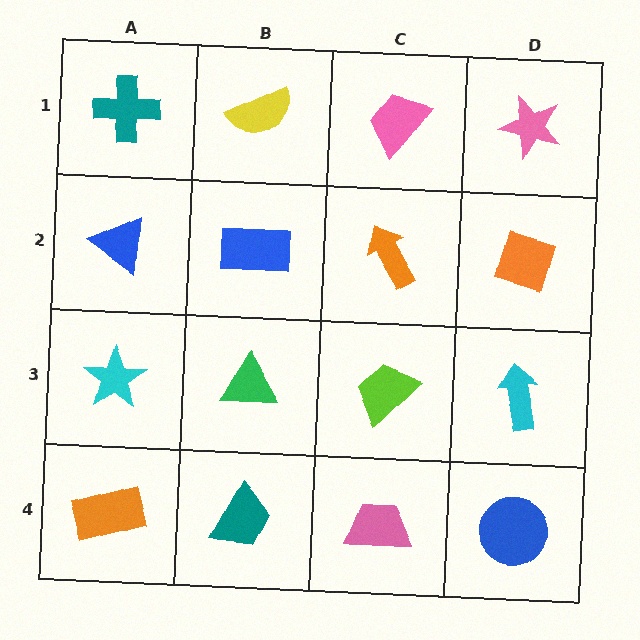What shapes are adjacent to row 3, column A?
A blue triangle (row 2, column A), an orange rectangle (row 4, column A), a green triangle (row 3, column B).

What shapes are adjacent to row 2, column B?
A yellow semicircle (row 1, column B), a green triangle (row 3, column B), a blue triangle (row 2, column A), an orange arrow (row 2, column C).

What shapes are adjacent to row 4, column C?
A lime trapezoid (row 3, column C), a teal trapezoid (row 4, column B), a blue circle (row 4, column D).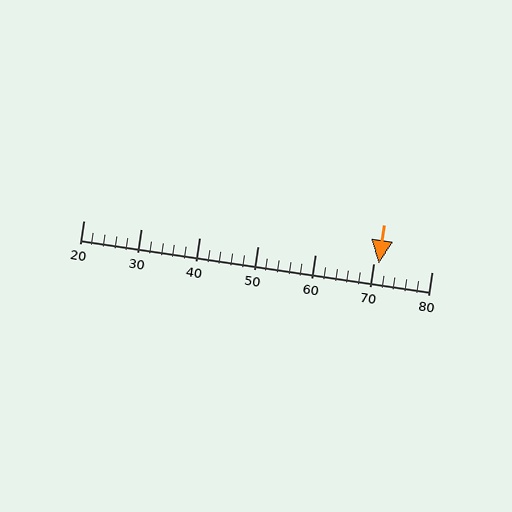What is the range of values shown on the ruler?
The ruler shows values from 20 to 80.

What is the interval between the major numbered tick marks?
The major tick marks are spaced 10 units apart.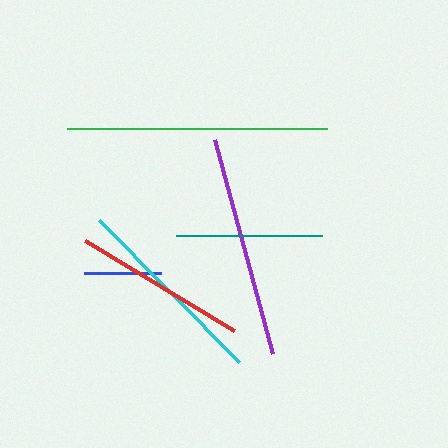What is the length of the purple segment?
The purple segment is approximately 221 pixels long.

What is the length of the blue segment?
The blue segment is approximately 77 pixels long.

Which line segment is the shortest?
The blue line is the shortest at approximately 77 pixels.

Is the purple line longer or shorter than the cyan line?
The purple line is longer than the cyan line.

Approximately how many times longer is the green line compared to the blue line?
The green line is approximately 3.4 times the length of the blue line.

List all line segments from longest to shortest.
From longest to shortest: green, purple, cyan, red, teal, blue.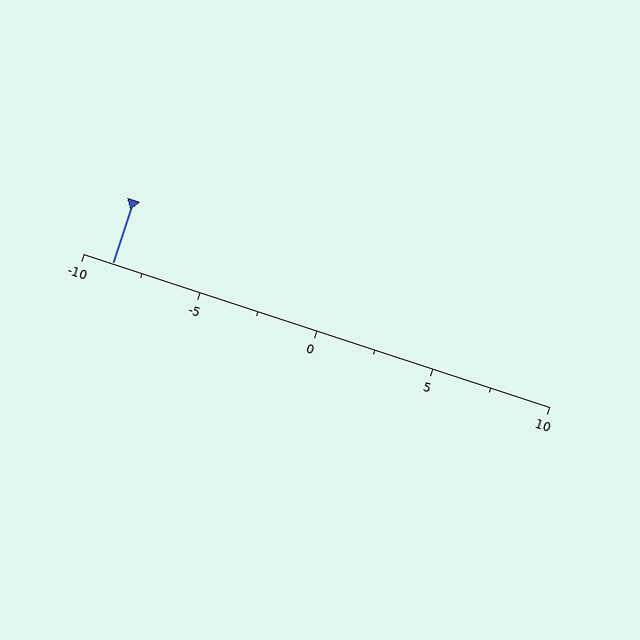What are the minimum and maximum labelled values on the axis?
The axis runs from -10 to 10.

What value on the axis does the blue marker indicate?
The marker indicates approximately -8.8.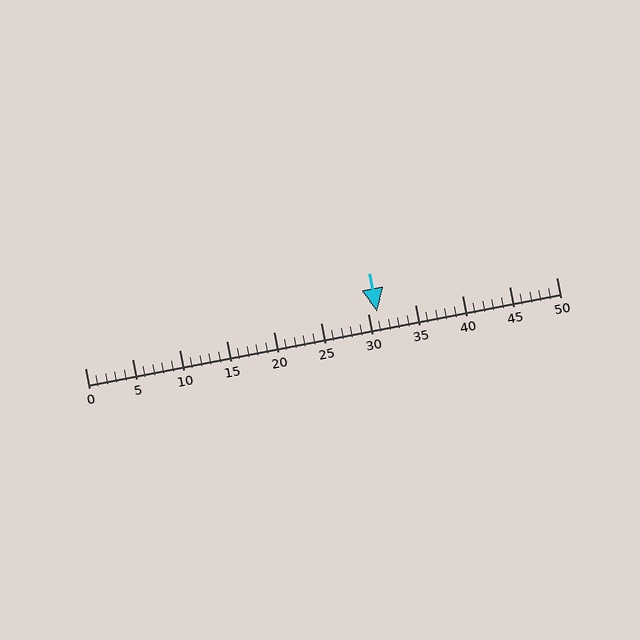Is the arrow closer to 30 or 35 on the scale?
The arrow is closer to 30.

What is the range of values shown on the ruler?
The ruler shows values from 0 to 50.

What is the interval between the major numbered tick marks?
The major tick marks are spaced 5 units apart.